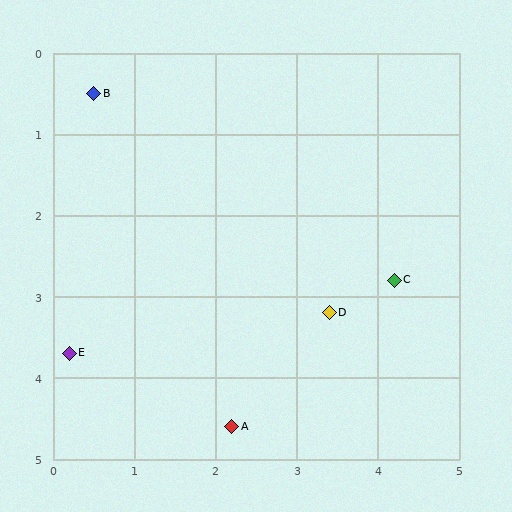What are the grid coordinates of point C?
Point C is at approximately (4.2, 2.8).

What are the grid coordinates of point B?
Point B is at approximately (0.5, 0.5).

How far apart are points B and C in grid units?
Points B and C are about 4.4 grid units apart.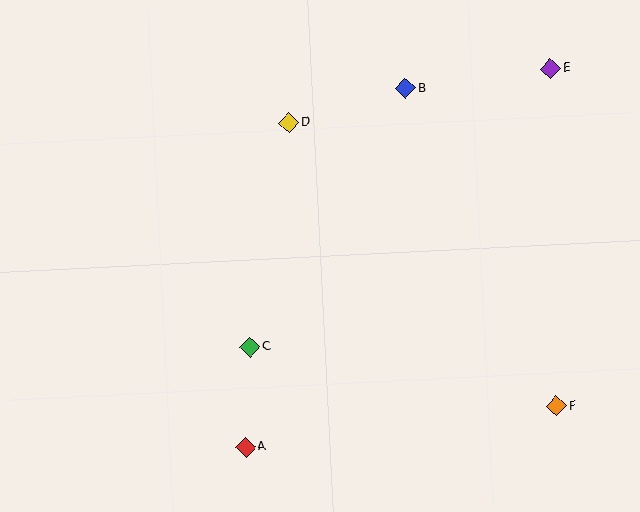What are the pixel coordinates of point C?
Point C is at (250, 347).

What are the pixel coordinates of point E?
Point E is at (551, 68).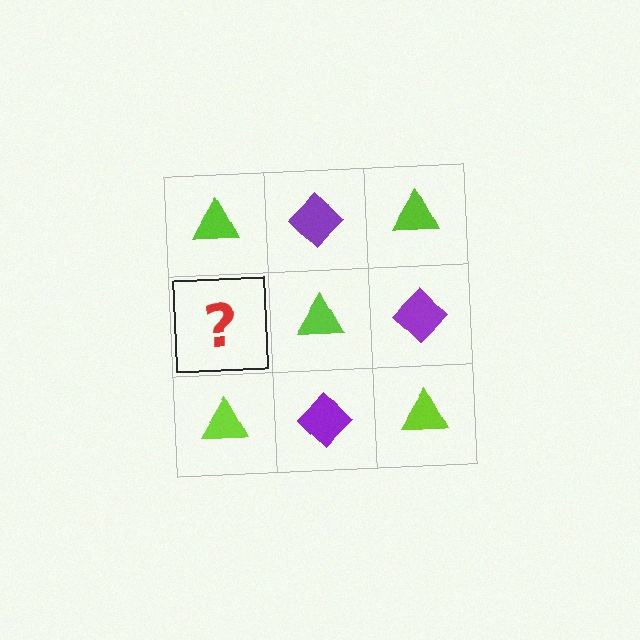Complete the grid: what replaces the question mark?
The question mark should be replaced with a purple diamond.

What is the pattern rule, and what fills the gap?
The rule is that it alternates lime triangle and purple diamond in a checkerboard pattern. The gap should be filled with a purple diamond.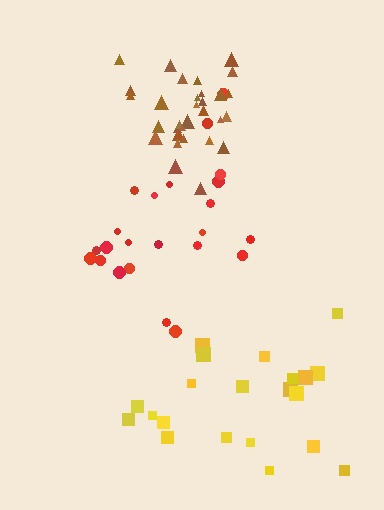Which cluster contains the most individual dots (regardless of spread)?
Brown (32).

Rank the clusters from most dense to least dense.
brown, red, yellow.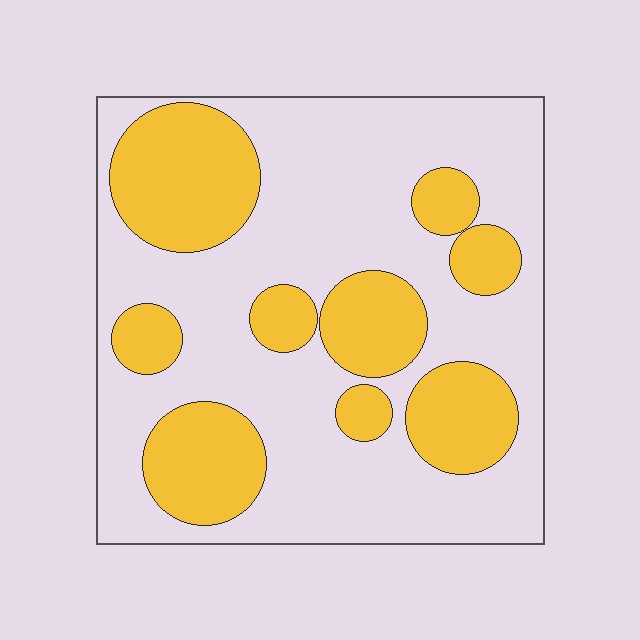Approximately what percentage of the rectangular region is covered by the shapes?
Approximately 35%.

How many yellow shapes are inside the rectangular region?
9.